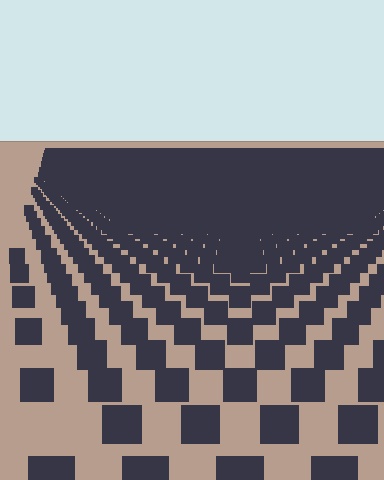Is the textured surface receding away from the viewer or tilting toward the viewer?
The surface is receding away from the viewer. Texture elements get smaller and denser toward the top.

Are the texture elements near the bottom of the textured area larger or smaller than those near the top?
Larger. Near the bottom, elements are closer to the viewer and appear at a bigger on-screen size.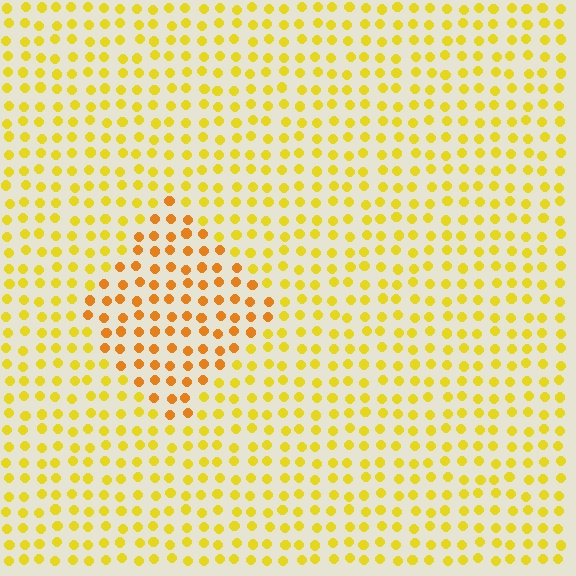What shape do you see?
I see a diamond.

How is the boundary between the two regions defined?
The boundary is defined purely by a slight shift in hue (about 26 degrees). Spacing, size, and orientation are identical on both sides.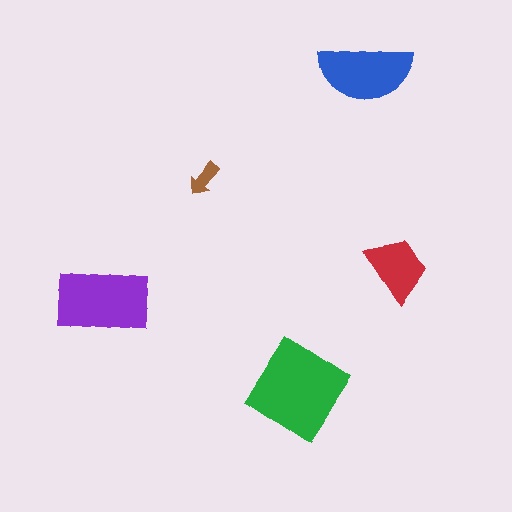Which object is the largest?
The green diamond.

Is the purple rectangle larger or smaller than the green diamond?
Smaller.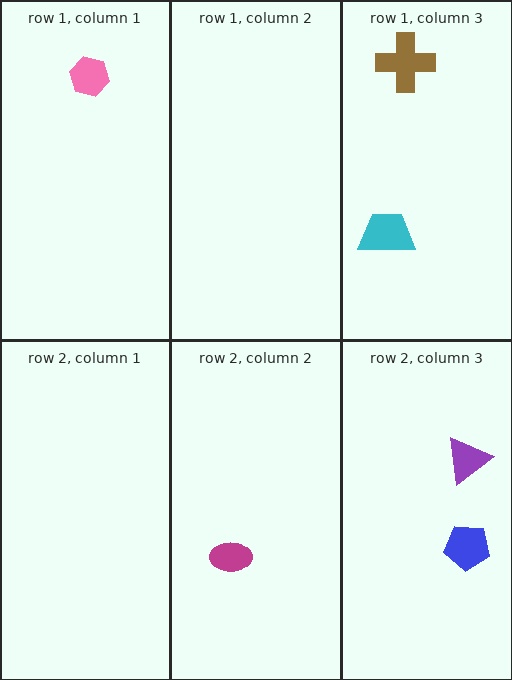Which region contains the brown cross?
The row 1, column 3 region.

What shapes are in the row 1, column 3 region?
The brown cross, the cyan trapezoid.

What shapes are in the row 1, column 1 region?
The pink hexagon.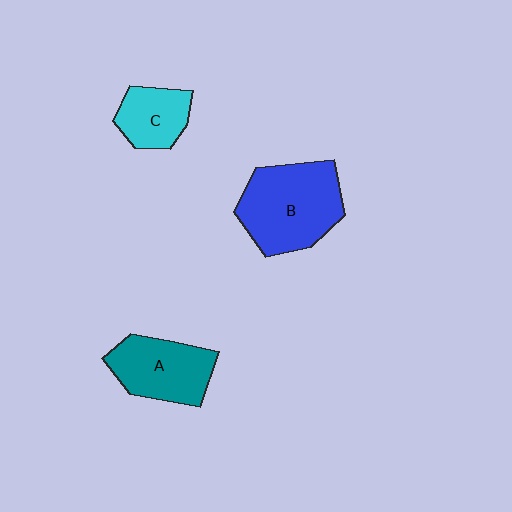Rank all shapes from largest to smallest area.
From largest to smallest: B (blue), A (teal), C (cyan).